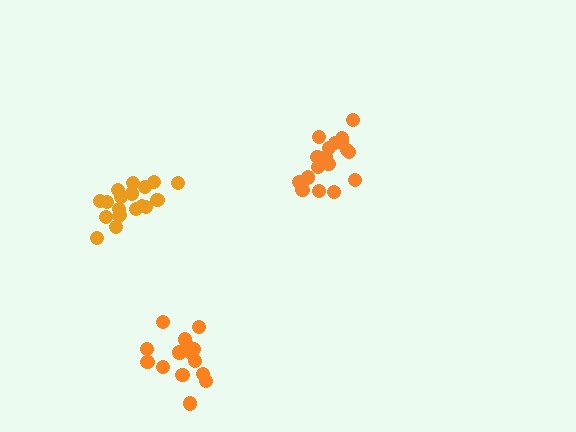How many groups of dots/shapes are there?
There are 3 groups.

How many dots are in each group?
Group 1: 16 dots, Group 2: 19 dots, Group 3: 20 dots (55 total).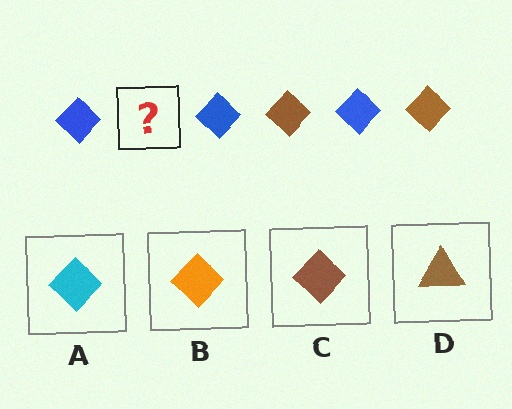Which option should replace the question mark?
Option C.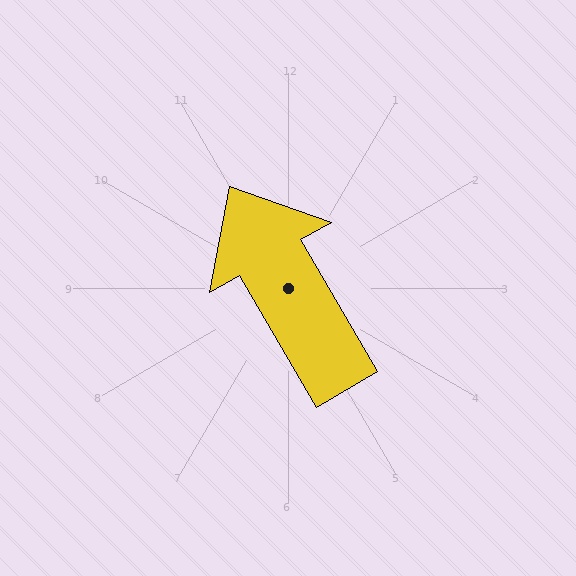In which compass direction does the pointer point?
Northwest.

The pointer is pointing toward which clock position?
Roughly 11 o'clock.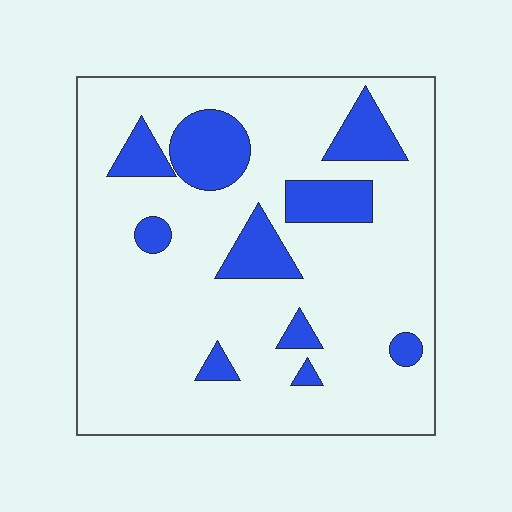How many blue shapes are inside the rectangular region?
10.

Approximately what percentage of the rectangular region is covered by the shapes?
Approximately 20%.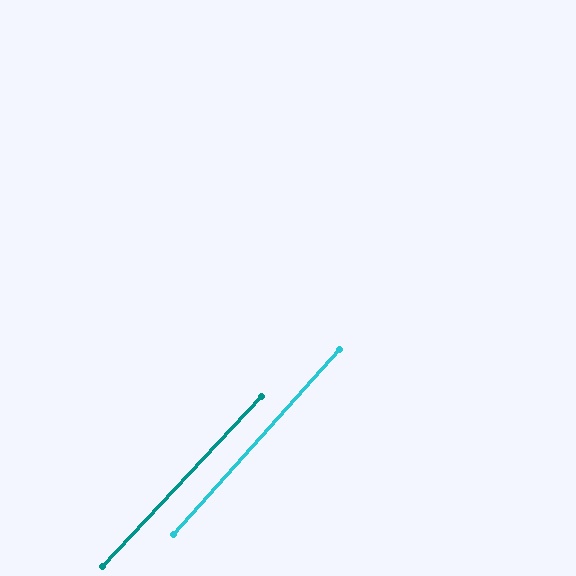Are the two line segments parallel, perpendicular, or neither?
Parallel — their directions differ by only 1.5°.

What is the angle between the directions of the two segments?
Approximately 2 degrees.